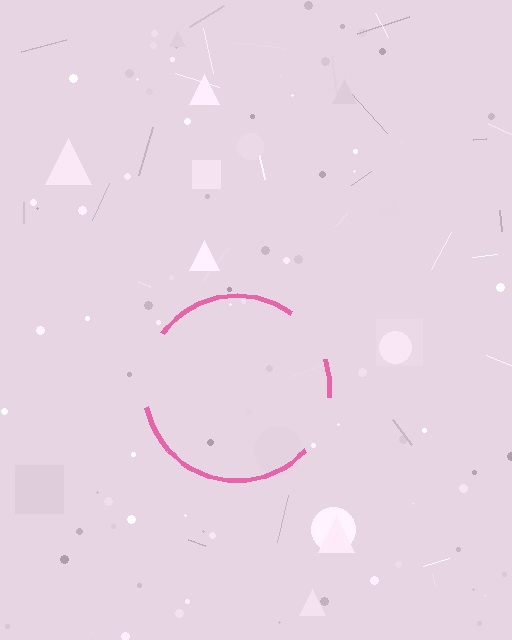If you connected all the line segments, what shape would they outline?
They would outline a circle.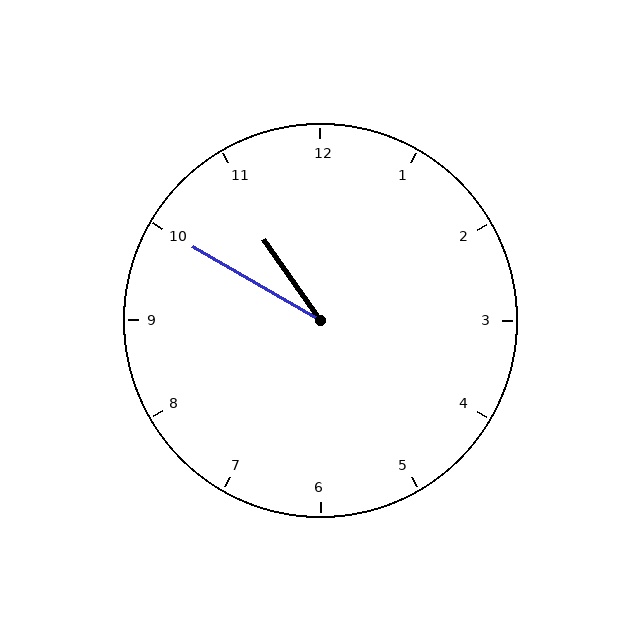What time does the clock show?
10:50.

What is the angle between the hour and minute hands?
Approximately 25 degrees.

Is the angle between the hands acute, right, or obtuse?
It is acute.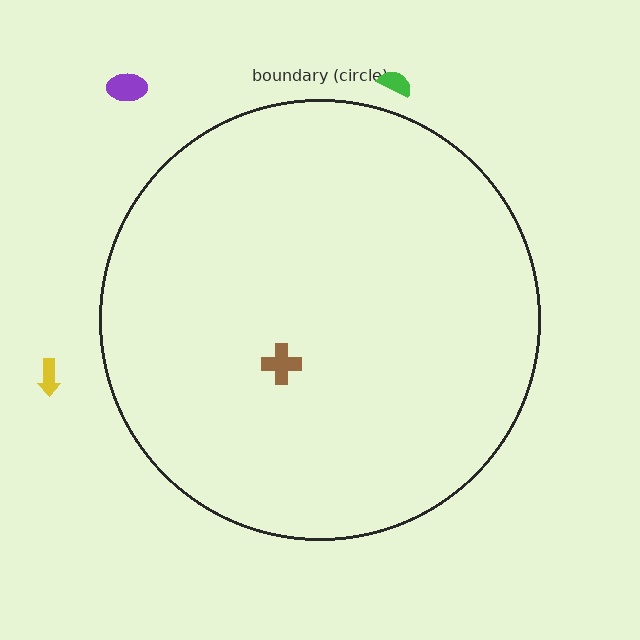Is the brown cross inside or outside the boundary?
Inside.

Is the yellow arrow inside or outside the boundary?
Outside.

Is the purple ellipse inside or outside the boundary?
Outside.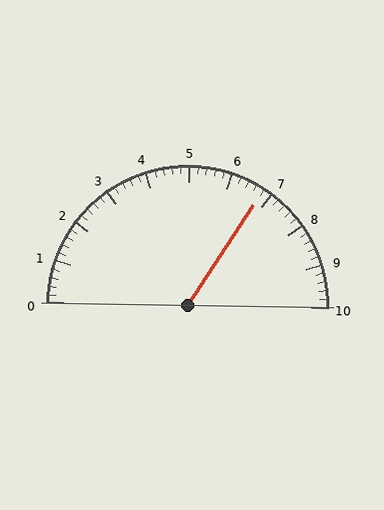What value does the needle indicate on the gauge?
The needle indicates approximately 6.8.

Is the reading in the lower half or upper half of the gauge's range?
The reading is in the upper half of the range (0 to 10).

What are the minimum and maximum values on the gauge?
The gauge ranges from 0 to 10.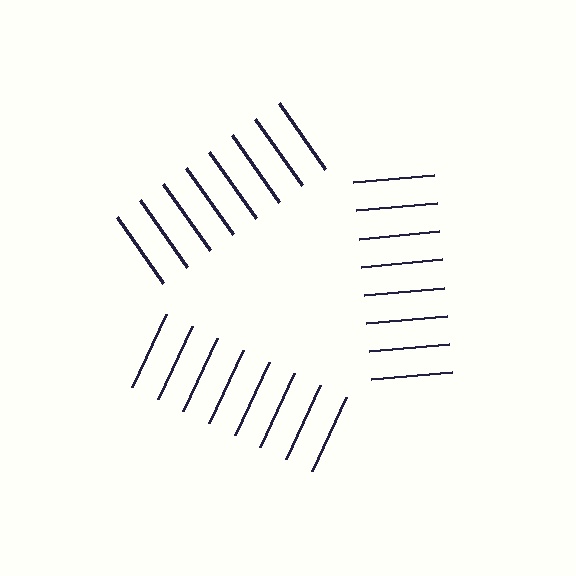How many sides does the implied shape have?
3 sides — the line-ends trace a triangle.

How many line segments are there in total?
24 — 8 along each of the 3 edges.